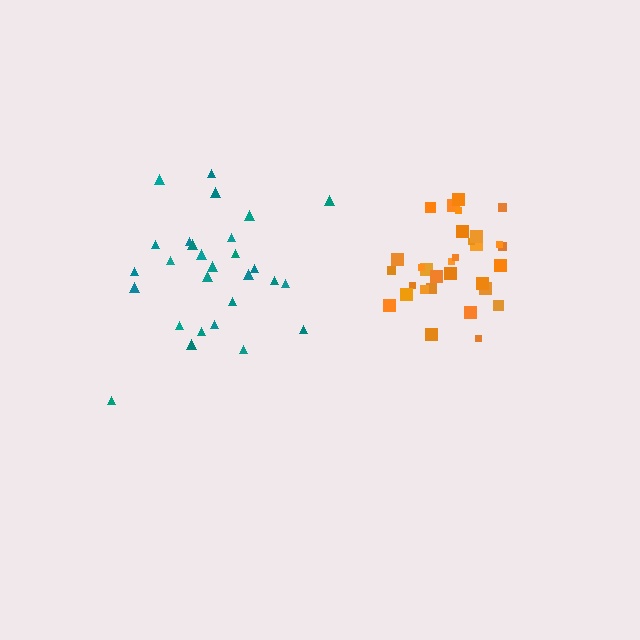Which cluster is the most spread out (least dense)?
Teal.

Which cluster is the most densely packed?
Orange.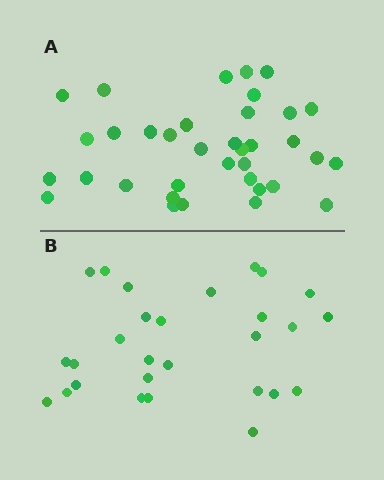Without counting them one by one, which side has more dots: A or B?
Region A (the top region) has more dots.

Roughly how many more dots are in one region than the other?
Region A has roughly 8 or so more dots than region B.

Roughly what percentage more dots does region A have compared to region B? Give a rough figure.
About 30% more.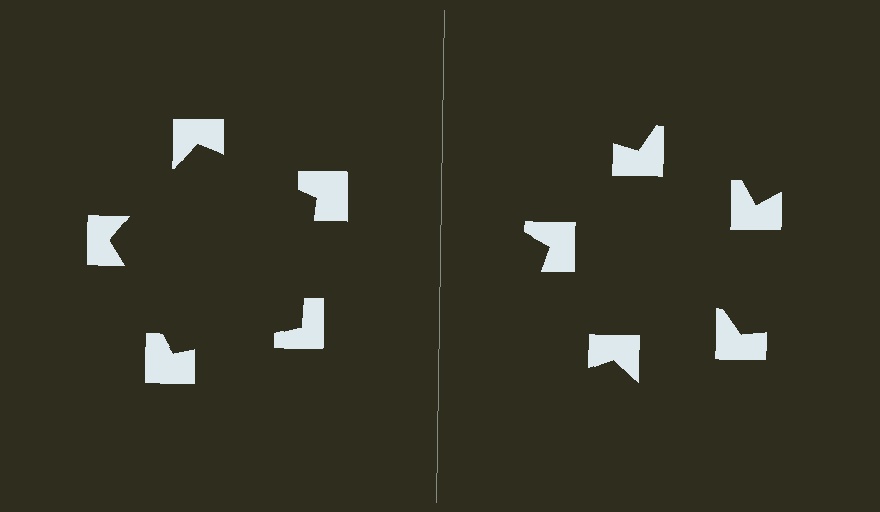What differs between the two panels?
The notched squares are positioned identically on both sides; only the wedge orientations differ. On the left they align to a pentagon; on the right they are misaligned.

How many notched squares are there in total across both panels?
10 — 5 on each side.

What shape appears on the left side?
An illusory pentagon.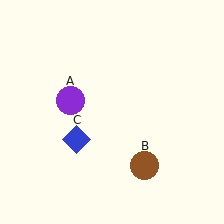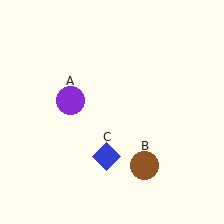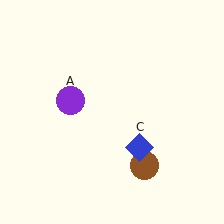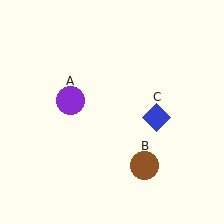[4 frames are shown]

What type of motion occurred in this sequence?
The blue diamond (object C) rotated counterclockwise around the center of the scene.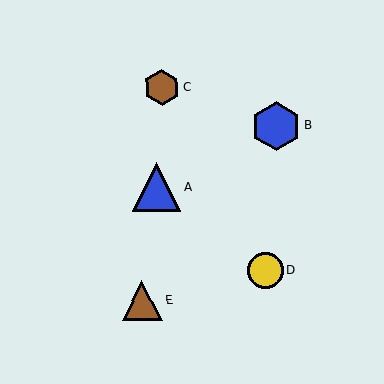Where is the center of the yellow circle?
The center of the yellow circle is at (266, 270).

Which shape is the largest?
The blue hexagon (labeled B) is the largest.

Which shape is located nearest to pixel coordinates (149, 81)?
The brown hexagon (labeled C) at (162, 88) is nearest to that location.